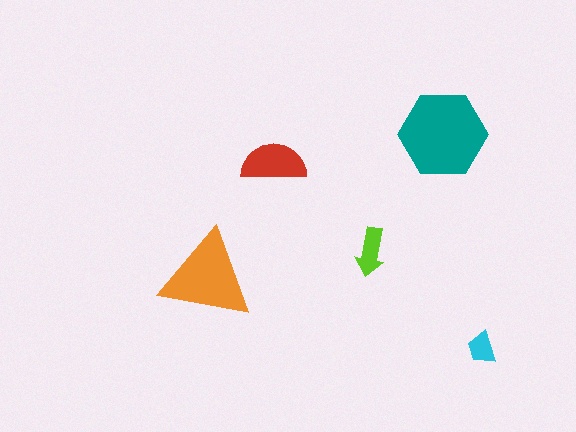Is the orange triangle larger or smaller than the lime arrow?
Larger.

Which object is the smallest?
The cyan trapezoid.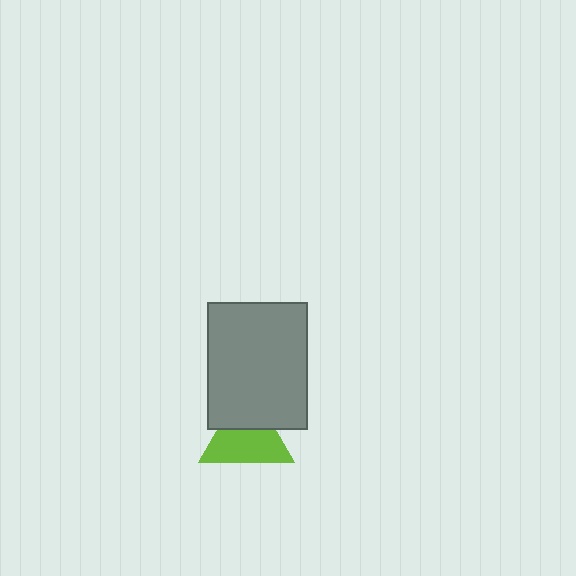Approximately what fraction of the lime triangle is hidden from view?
Roughly 36% of the lime triangle is hidden behind the gray rectangle.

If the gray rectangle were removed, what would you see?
You would see the complete lime triangle.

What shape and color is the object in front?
The object in front is a gray rectangle.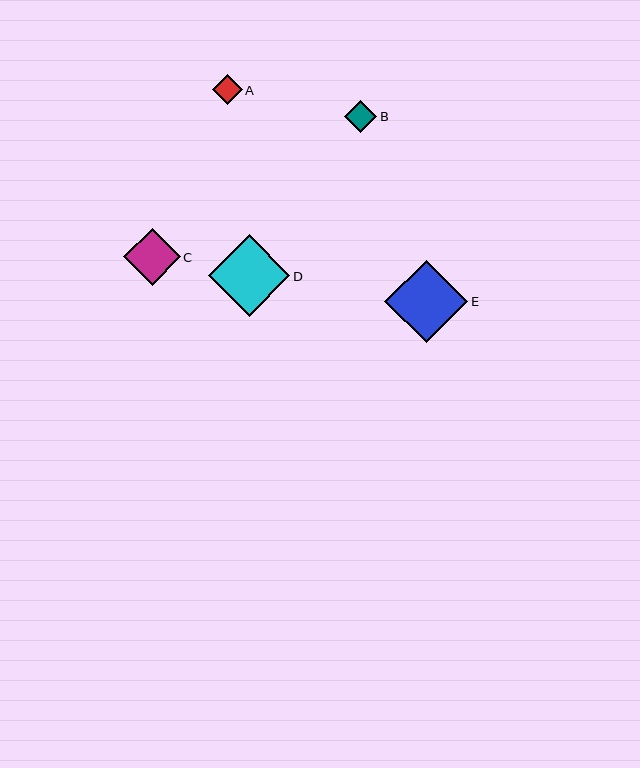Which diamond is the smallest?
Diamond A is the smallest with a size of approximately 30 pixels.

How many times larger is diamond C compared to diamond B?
Diamond C is approximately 1.8 times the size of diamond B.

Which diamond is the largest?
Diamond E is the largest with a size of approximately 83 pixels.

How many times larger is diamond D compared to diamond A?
Diamond D is approximately 2.8 times the size of diamond A.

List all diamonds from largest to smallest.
From largest to smallest: E, D, C, B, A.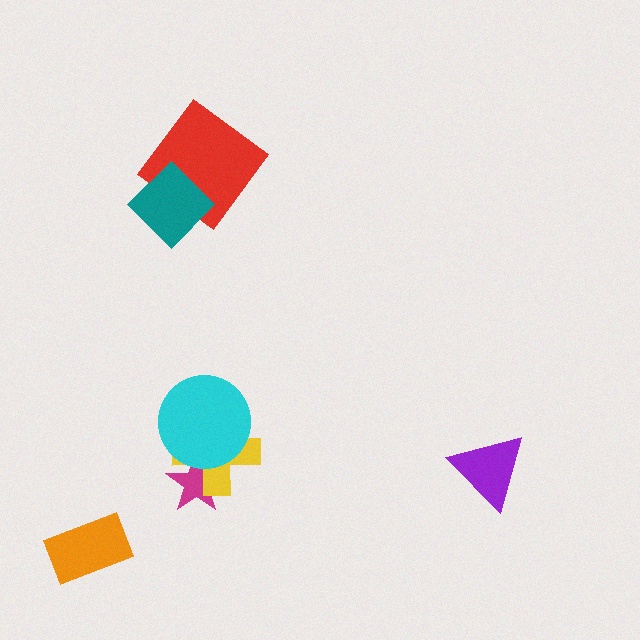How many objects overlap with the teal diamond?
1 object overlaps with the teal diamond.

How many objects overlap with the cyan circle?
2 objects overlap with the cyan circle.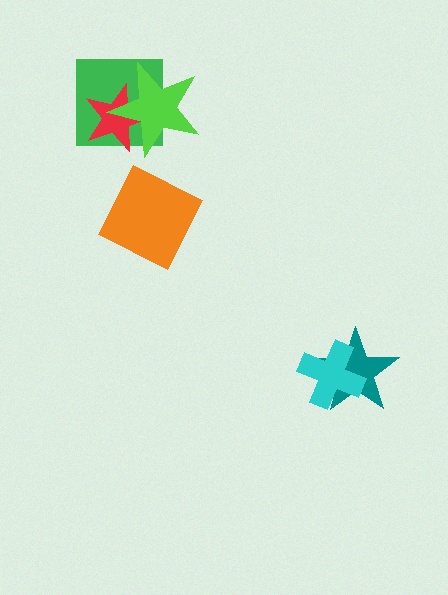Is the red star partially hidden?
Yes, it is partially covered by another shape.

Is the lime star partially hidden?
No, no other shape covers it.